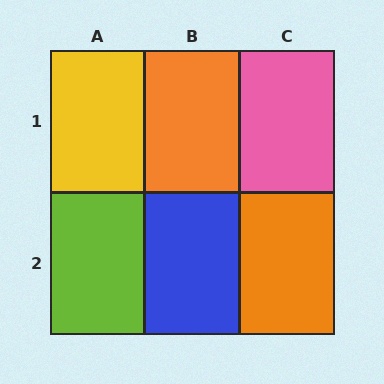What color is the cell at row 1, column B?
Orange.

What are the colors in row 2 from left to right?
Lime, blue, orange.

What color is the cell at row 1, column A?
Yellow.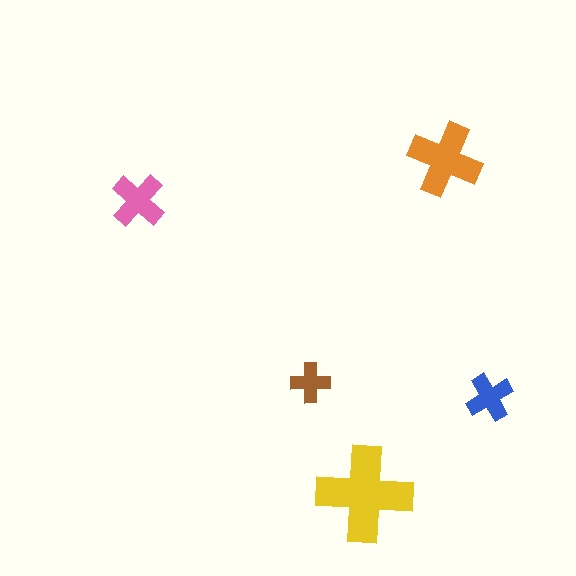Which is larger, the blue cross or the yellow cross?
The yellow one.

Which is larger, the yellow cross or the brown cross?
The yellow one.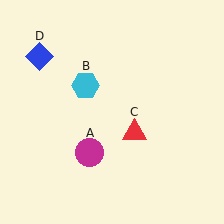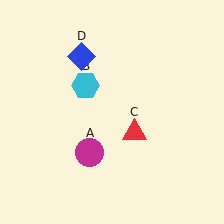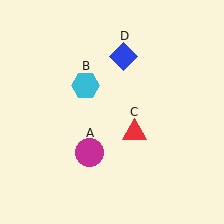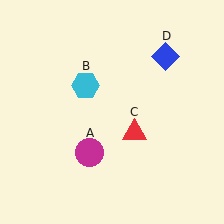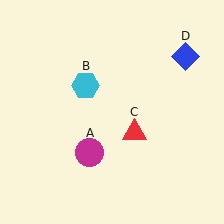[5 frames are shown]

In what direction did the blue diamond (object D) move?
The blue diamond (object D) moved right.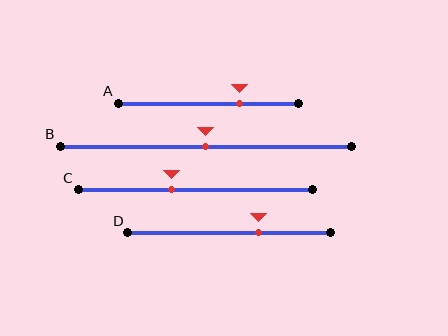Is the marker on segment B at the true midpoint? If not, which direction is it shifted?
Yes, the marker on segment B is at the true midpoint.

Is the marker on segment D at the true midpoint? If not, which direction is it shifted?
No, the marker on segment D is shifted to the right by about 15% of the segment length.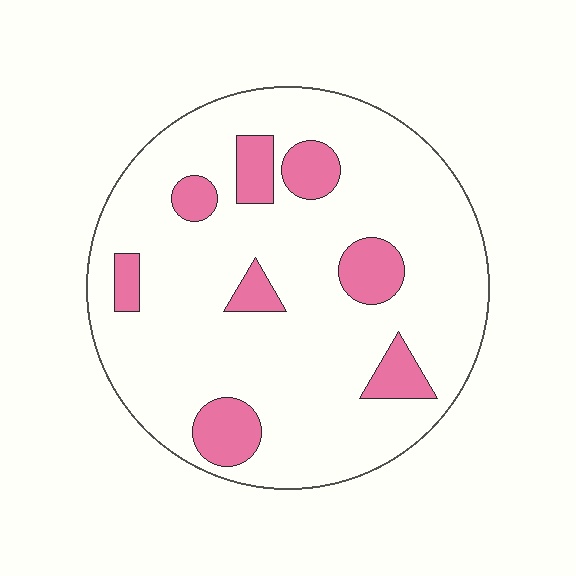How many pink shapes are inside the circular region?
8.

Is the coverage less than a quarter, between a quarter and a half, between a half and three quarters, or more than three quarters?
Less than a quarter.